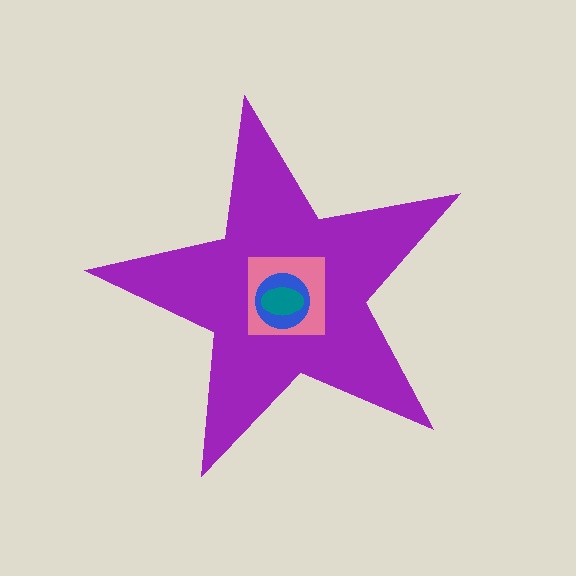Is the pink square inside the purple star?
Yes.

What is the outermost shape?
The purple star.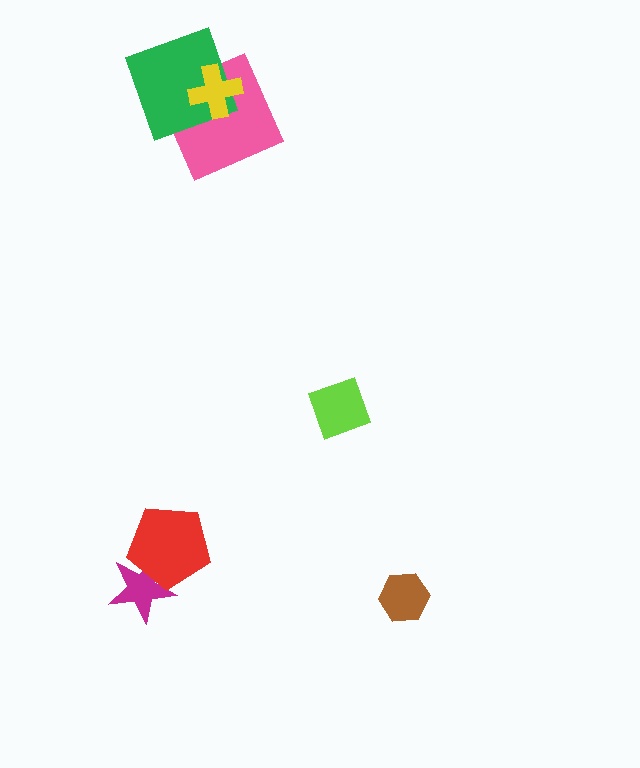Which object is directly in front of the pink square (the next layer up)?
The green square is directly in front of the pink square.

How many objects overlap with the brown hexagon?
0 objects overlap with the brown hexagon.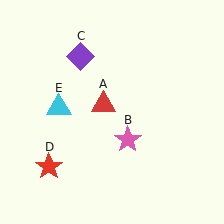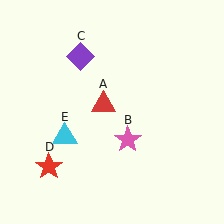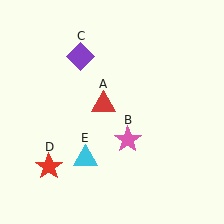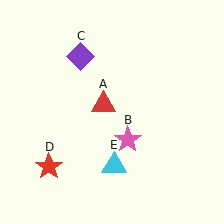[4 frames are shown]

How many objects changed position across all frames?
1 object changed position: cyan triangle (object E).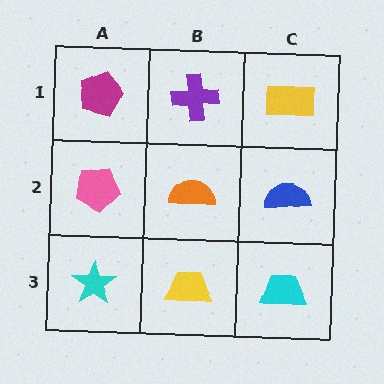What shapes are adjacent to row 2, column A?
A magenta pentagon (row 1, column A), a cyan star (row 3, column A), an orange semicircle (row 2, column B).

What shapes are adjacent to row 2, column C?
A yellow rectangle (row 1, column C), a cyan trapezoid (row 3, column C), an orange semicircle (row 2, column B).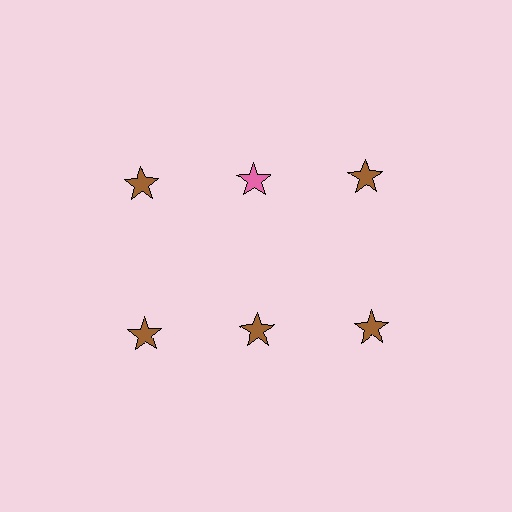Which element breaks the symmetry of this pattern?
The pink star in the top row, second from left column breaks the symmetry. All other shapes are brown stars.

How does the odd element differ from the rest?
It has a different color: pink instead of brown.